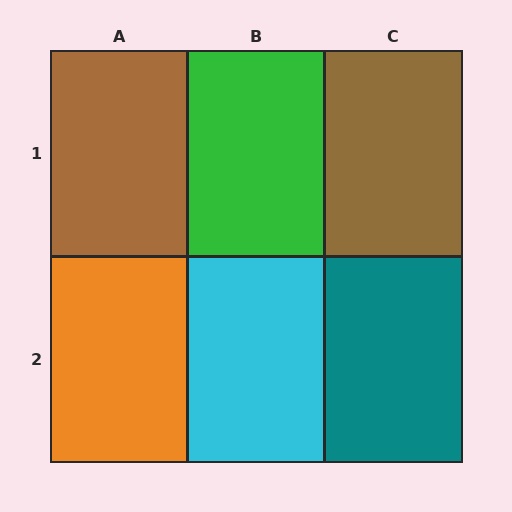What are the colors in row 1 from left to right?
Brown, green, brown.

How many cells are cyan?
1 cell is cyan.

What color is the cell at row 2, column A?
Orange.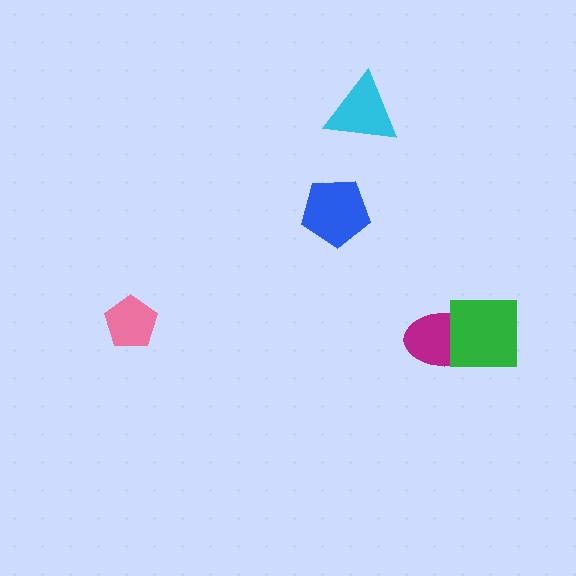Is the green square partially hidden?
No, no other shape covers it.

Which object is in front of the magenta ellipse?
The green square is in front of the magenta ellipse.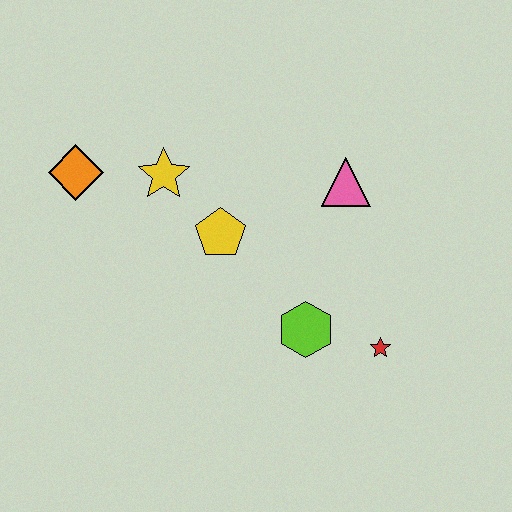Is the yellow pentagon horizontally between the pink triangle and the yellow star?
Yes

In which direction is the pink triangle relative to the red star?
The pink triangle is above the red star.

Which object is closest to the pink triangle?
The yellow pentagon is closest to the pink triangle.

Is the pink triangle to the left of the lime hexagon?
No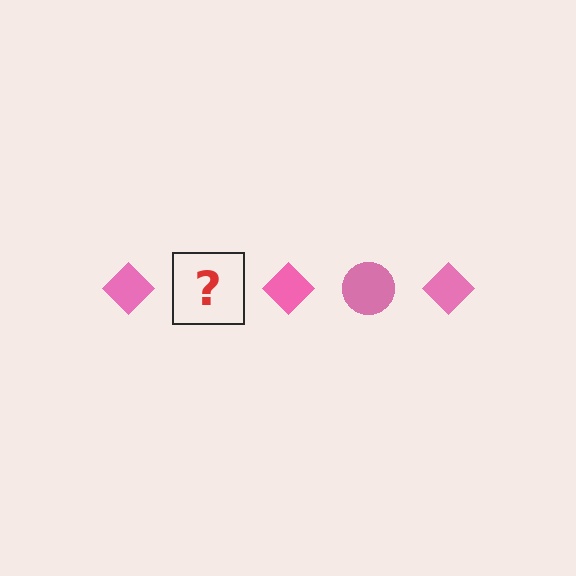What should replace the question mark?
The question mark should be replaced with a pink circle.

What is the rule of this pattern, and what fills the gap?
The rule is that the pattern cycles through diamond, circle shapes in pink. The gap should be filled with a pink circle.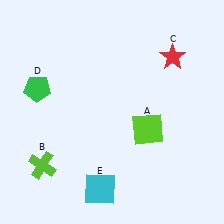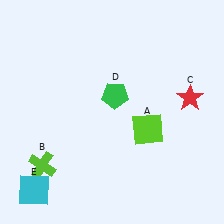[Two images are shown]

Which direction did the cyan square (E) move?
The cyan square (E) moved left.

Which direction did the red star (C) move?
The red star (C) moved down.